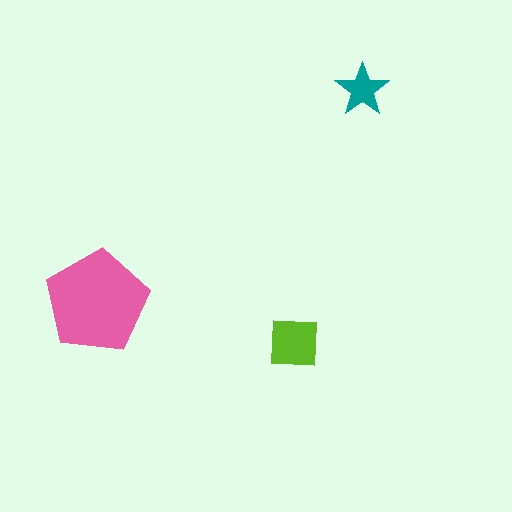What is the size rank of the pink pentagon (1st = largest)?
1st.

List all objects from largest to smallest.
The pink pentagon, the lime square, the teal star.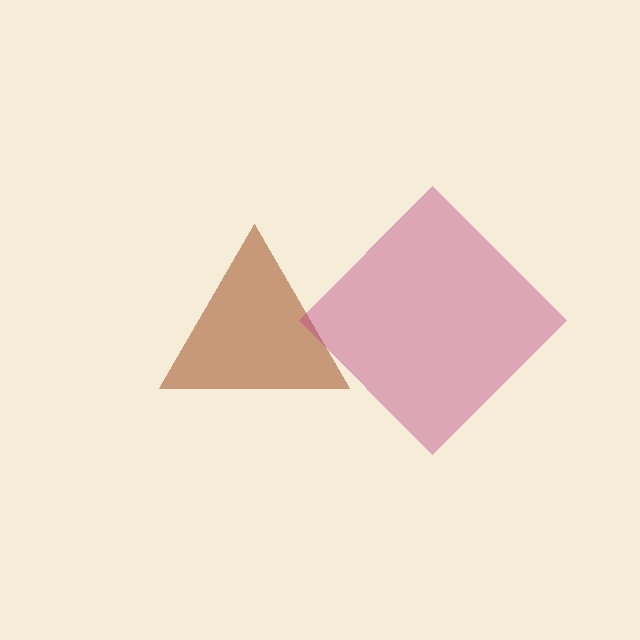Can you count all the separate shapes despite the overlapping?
Yes, there are 2 separate shapes.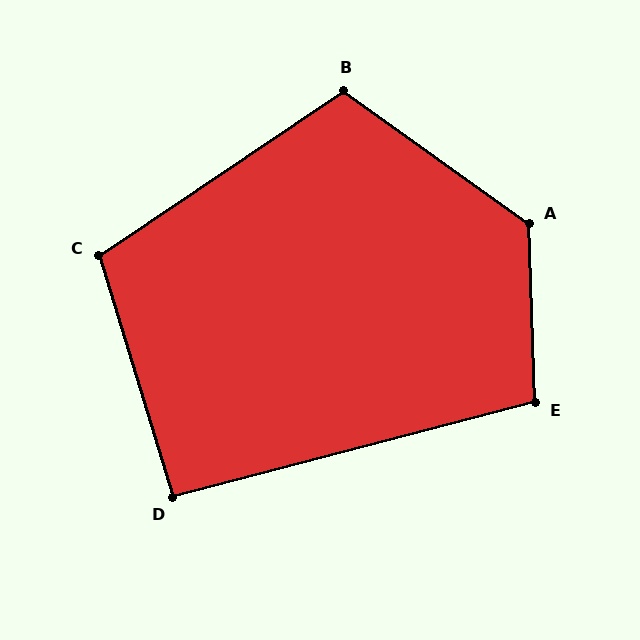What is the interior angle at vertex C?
Approximately 107 degrees (obtuse).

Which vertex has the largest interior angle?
A, at approximately 127 degrees.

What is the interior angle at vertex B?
Approximately 110 degrees (obtuse).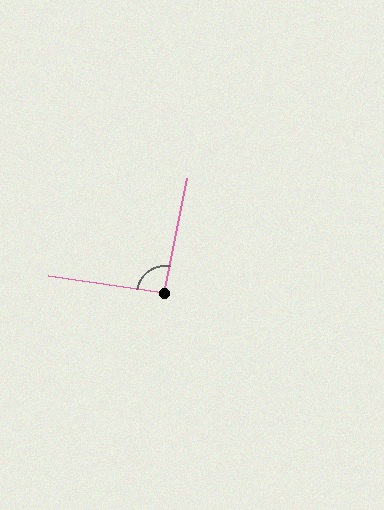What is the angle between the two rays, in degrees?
Approximately 93 degrees.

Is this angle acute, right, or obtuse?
It is approximately a right angle.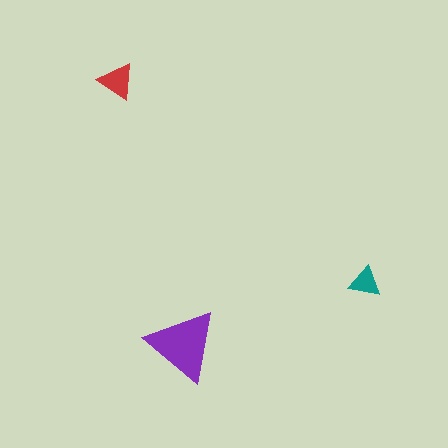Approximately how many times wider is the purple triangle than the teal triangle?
About 2.5 times wider.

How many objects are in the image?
There are 3 objects in the image.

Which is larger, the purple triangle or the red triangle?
The purple one.